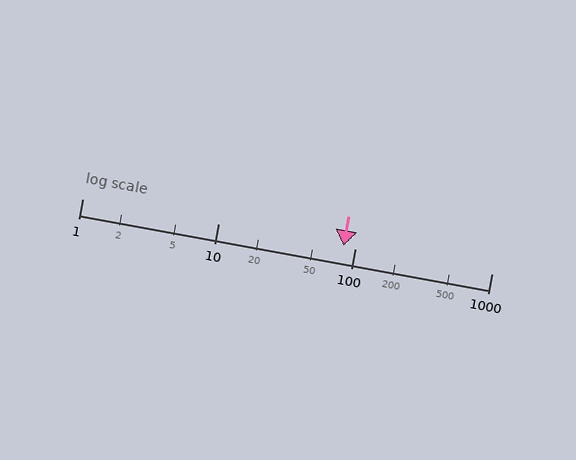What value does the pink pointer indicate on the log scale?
The pointer indicates approximately 82.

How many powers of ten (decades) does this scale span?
The scale spans 3 decades, from 1 to 1000.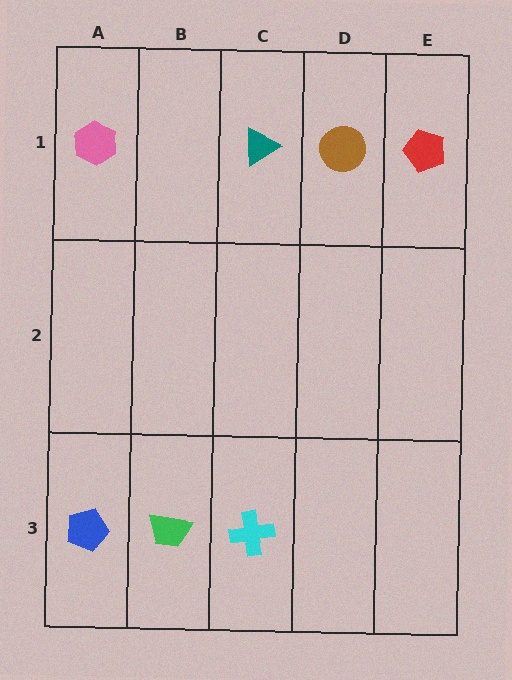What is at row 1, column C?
A teal triangle.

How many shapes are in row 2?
0 shapes.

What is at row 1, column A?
A pink hexagon.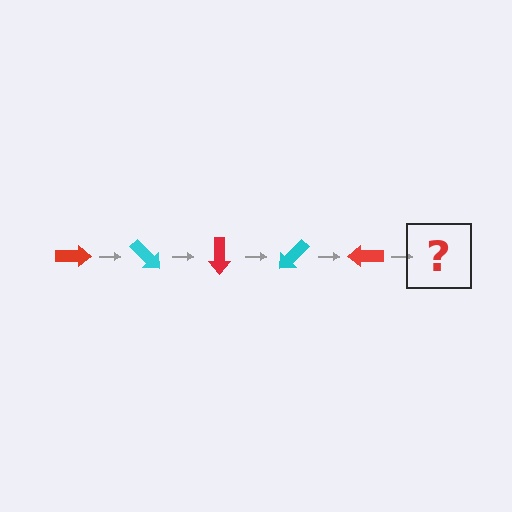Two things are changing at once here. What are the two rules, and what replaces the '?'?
The two rules are that it rotates 45 degrees each step and the color cycles through red and cyan. The '?' should be a cyan arrow, rotated 225 degrees from the start.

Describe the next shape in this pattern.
It should be a cyan arrow, rotated 225 degrees from the start.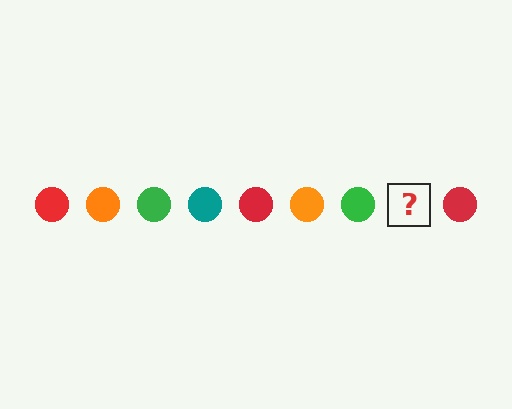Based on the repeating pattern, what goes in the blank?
The blank should be a teal circle.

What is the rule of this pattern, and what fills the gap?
The rule is that the pattern cycles through red, orange, green, teal circles. The gap should be filled with a teal circle.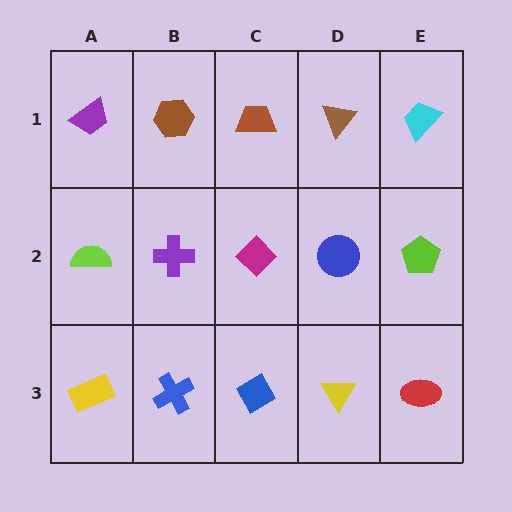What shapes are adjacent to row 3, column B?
A purple cross (row 2, column B), a yellow rectangle (row 3, column A), a blue diamond (row 3, column C).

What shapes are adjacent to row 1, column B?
A purple cross (row 2, column B), a purple trapezoid (row 1, column A), a brown trapezoid (row 1, column C).